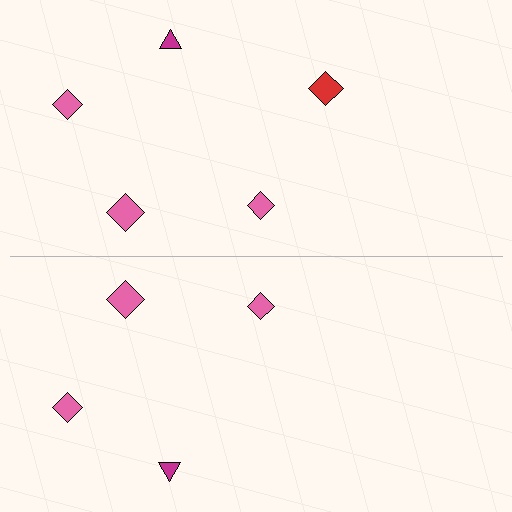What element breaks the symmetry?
A red diamond is missing from the bottom side.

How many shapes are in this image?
There are 9 shapes in this image.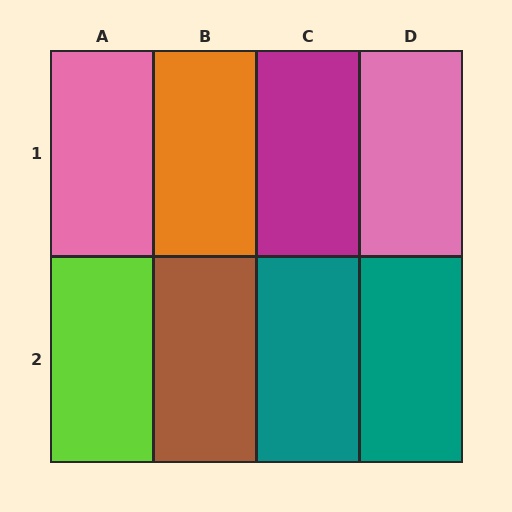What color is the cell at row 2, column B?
Brown.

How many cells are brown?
1 cell is brown.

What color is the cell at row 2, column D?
Teal.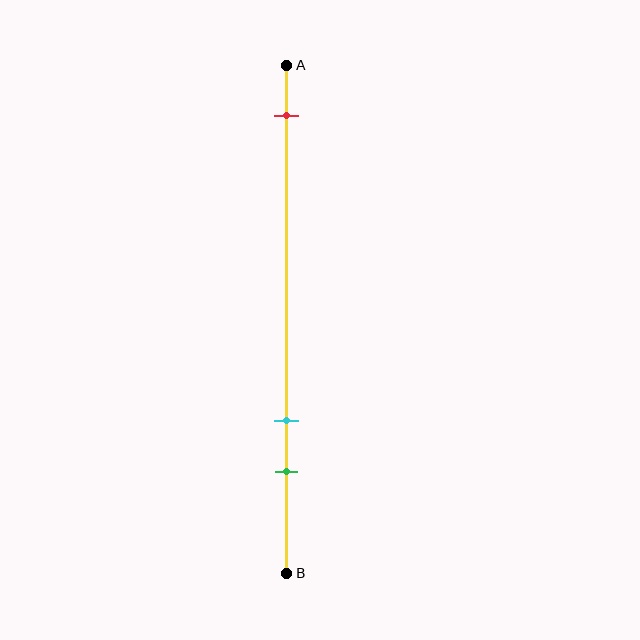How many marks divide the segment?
There are 3 marks dividing the segment.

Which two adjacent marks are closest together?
The cyan and green marks are the closest adjacent pair.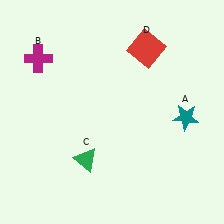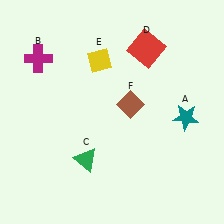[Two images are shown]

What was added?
A yellow diamond (E), a brown diamond (F) were added in Image 2.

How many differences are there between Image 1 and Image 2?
There are 2 differences between the two images.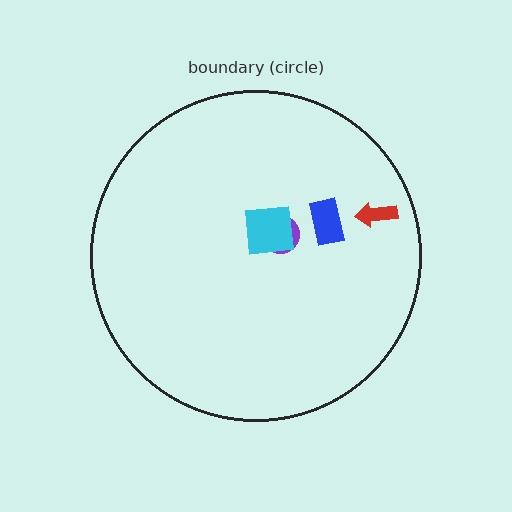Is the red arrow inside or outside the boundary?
Inside.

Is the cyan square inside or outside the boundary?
Inside.